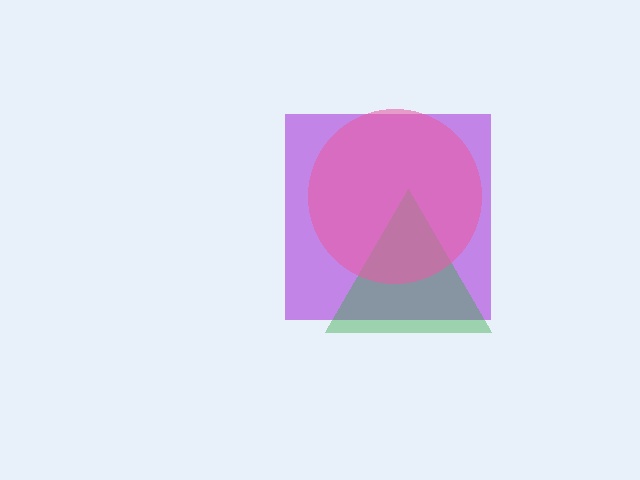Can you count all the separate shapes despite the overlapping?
Yes, there are 3 separate shapes.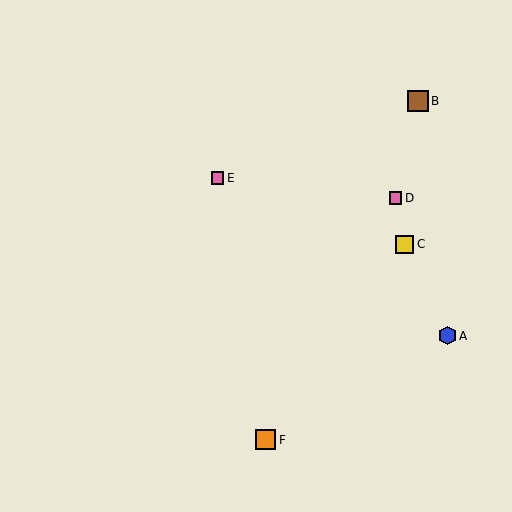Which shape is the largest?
The brown square (labeled B) is the largest.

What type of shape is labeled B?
Shape B is a brown square.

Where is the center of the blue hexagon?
The center of the blue hexagon is at (447, 336).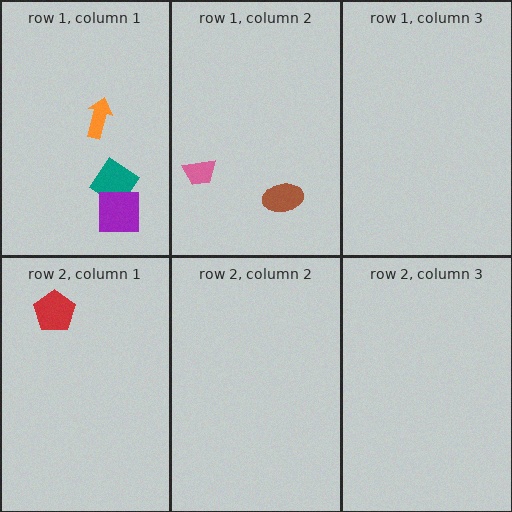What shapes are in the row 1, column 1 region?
The orange arrow, the teal diamond, the purple square.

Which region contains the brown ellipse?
The row 1, column 2 region.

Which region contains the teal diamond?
The row 1, column 1 region.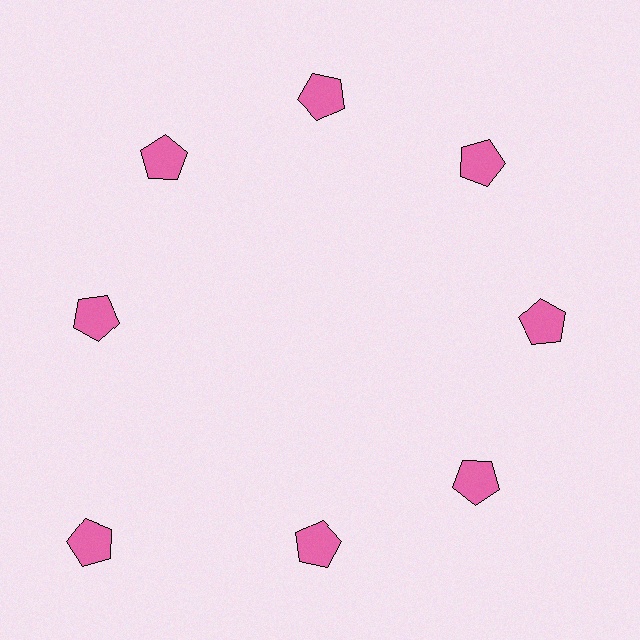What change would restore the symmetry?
The symmetry would be restored by moving it inward, back onto the ring so that all 8 pentagons sit at equal angles and equal distance from the center.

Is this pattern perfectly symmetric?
No. The 8 pink pentagons are arranged in a ring, but one element near the 8 o'clock position is pushed outward from the center, breaking the 8-fold rotational symmetry.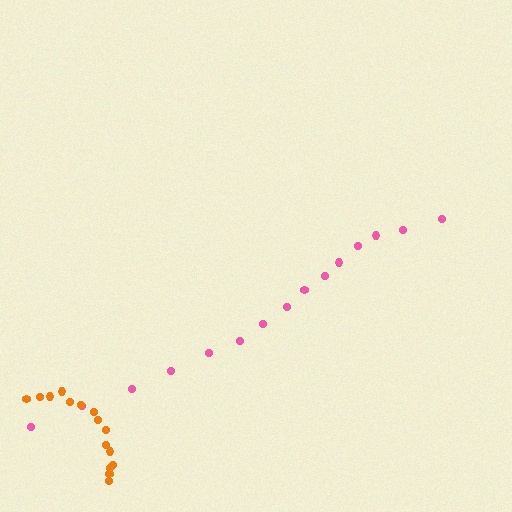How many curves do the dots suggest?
There are 2 distinct paths.